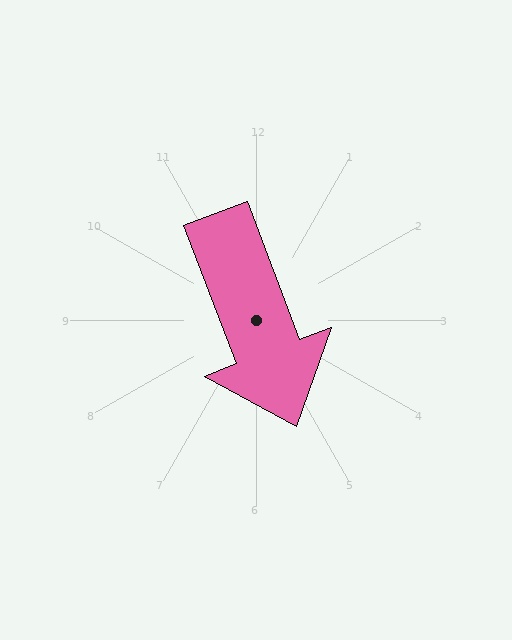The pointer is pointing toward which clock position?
Roughly 5 o'clock.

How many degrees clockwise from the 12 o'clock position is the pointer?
Approximately 159 degrees.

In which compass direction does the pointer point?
South.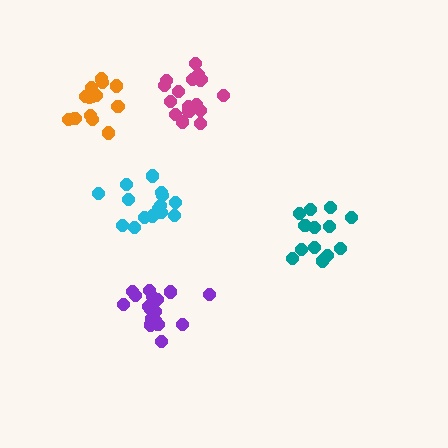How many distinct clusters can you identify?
There are 5 distinct clusters.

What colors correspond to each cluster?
The clusters are colored: cyan, orange, teal, purple, magenta.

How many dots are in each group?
Group 1: 15 dots, Group 2: 14 dots, Group 3: 13 dots, Group 4: 17 dots, Group 5: 17 dots (76 total).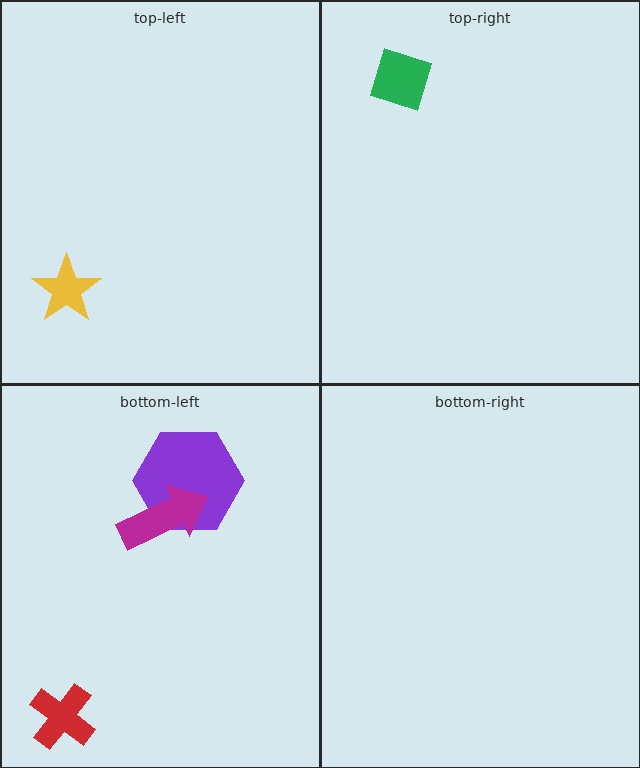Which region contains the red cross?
The bottom-left region.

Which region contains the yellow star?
The top-left region.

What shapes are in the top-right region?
The green diamond.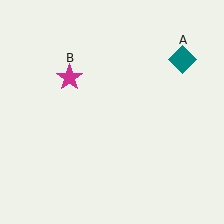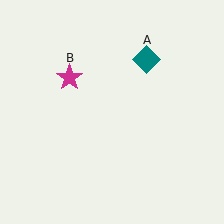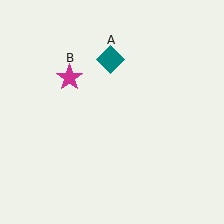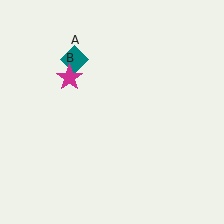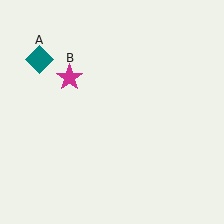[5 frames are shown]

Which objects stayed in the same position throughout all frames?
Magenta star (object B) remained stationary.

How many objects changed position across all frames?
1 object changed position: teal diamond (object A).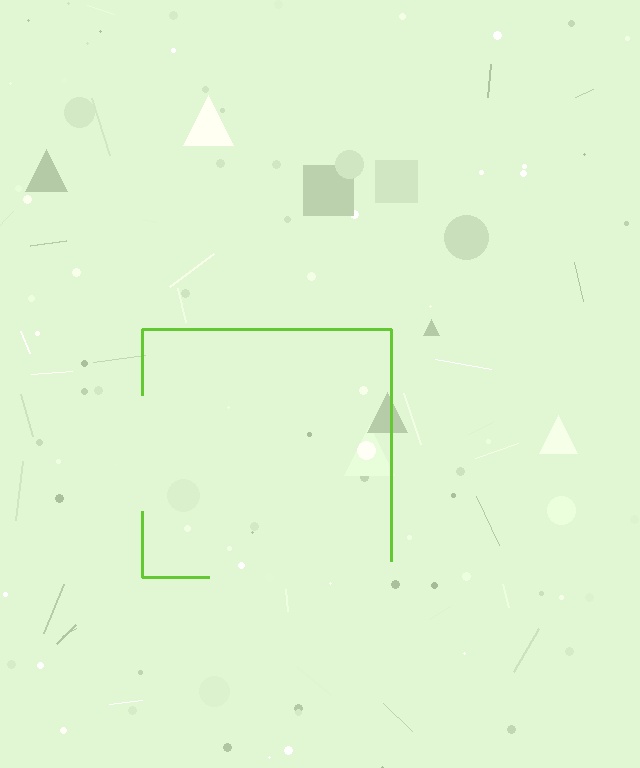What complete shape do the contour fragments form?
The contour fragments form a square.